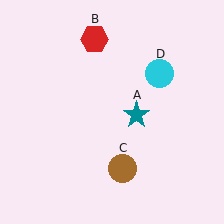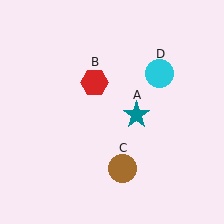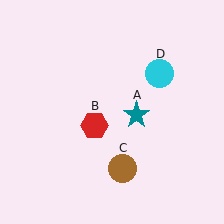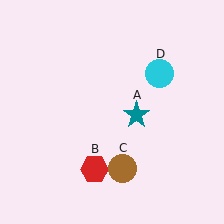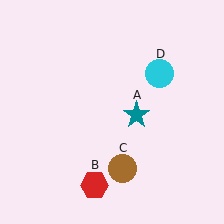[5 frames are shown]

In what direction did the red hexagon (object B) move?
The red hexagon (object B) moved down.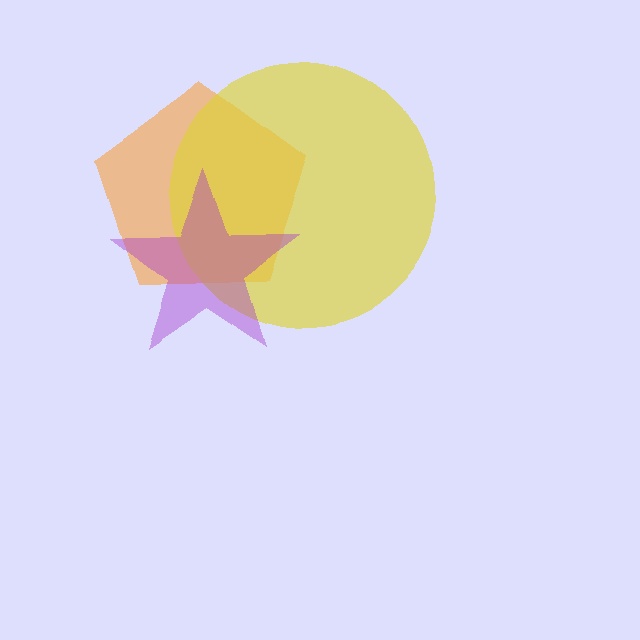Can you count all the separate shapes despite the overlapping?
Yes, there are 3 separate shapes.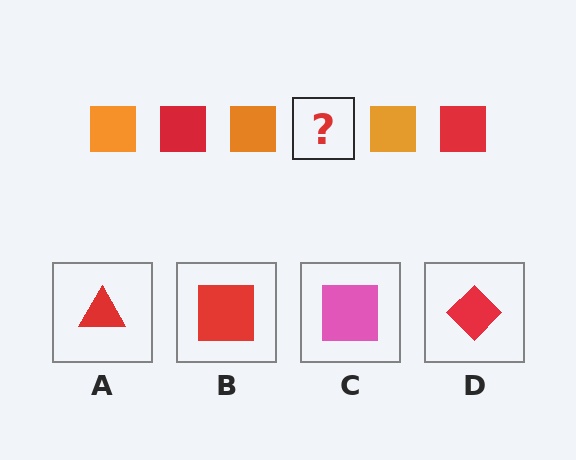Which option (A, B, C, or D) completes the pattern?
B.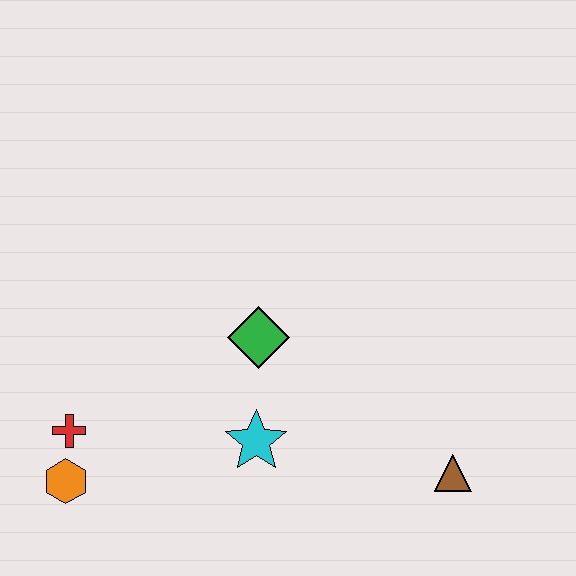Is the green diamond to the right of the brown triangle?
No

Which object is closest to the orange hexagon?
The red cross is closest to the orange hexagon.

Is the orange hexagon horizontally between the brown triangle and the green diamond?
No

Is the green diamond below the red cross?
No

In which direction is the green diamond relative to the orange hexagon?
The green diamond is to the right of the orange hexagon.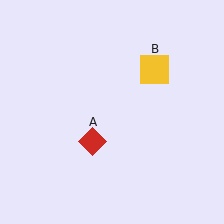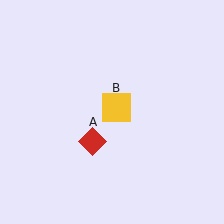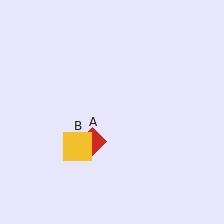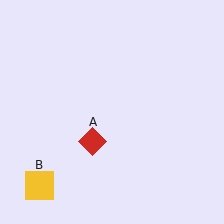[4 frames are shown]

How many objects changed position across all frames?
1 object changed position: yellow square (object B).